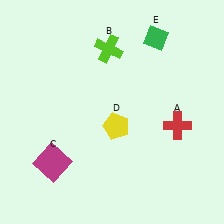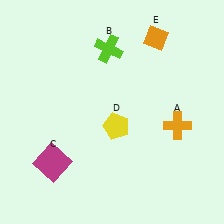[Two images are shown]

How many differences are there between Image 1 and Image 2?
There are 2 differences between the two images.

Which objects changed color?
A changed from red to orange. E changed from green to orange.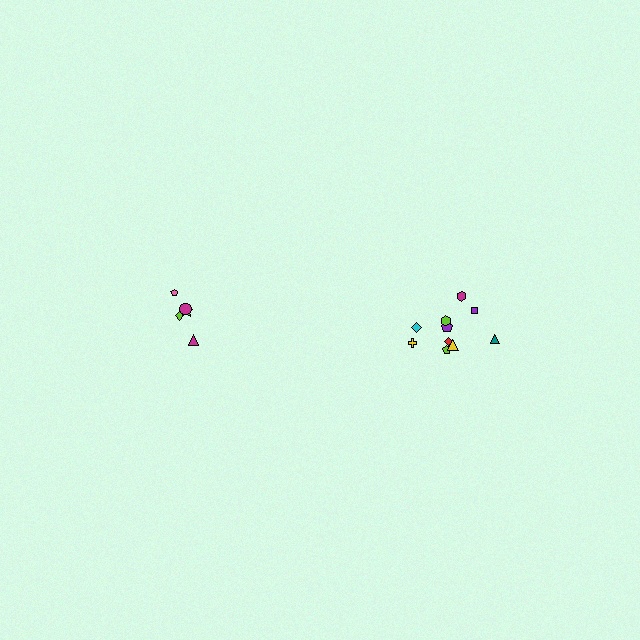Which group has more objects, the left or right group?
The right group.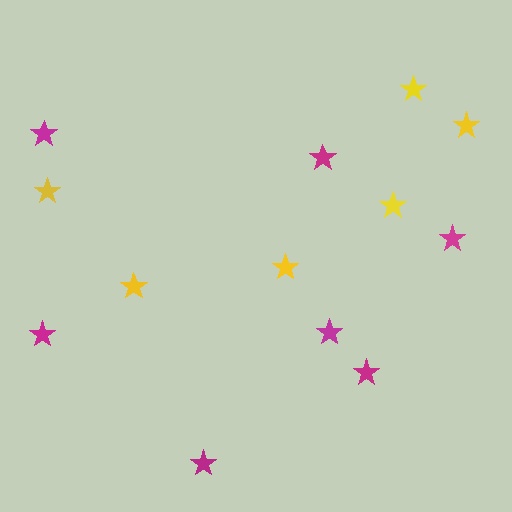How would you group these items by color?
There are 2 groups: one group of magenta stars (7) and one group of yellow stars (6).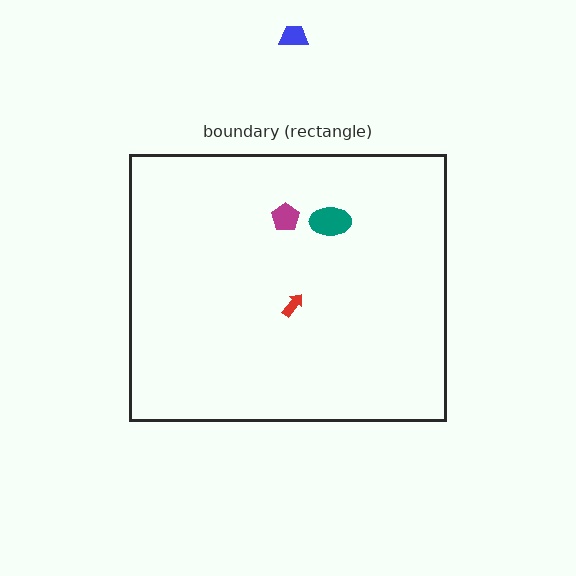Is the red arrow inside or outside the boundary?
Inside.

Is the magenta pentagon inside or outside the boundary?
Inside.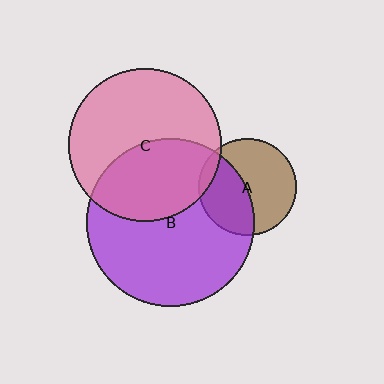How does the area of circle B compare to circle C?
Approximately 1.2 times.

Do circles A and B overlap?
Yes.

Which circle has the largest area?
Circle B (purple).